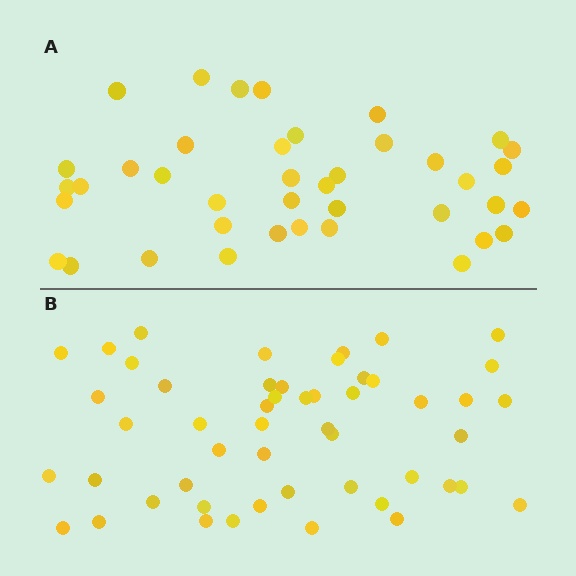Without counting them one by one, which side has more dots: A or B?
Region B (the bottom region) has more dots.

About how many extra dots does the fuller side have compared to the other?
Region B has roughly 12 or so more dots than region A.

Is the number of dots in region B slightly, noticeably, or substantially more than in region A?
Region B has noticeably more, but not dramatically so. The ratio is roughly 1.3 to 1.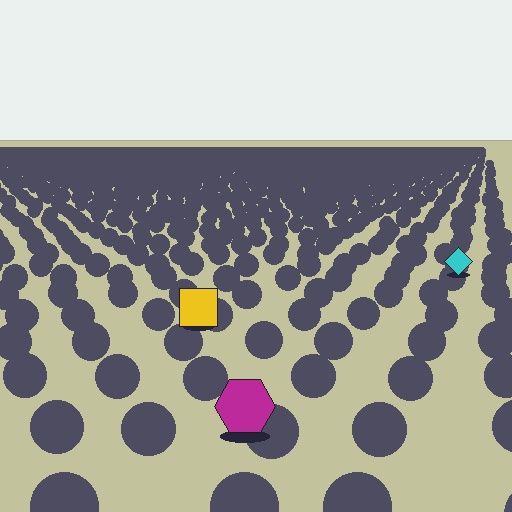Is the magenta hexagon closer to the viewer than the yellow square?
Yes. The magenta hexagon is closer — you can tell from the texture gradient: the ground texture is coarser near it.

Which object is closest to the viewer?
The magenta hexagon is closest. The texture marks near it are larger and more spread out.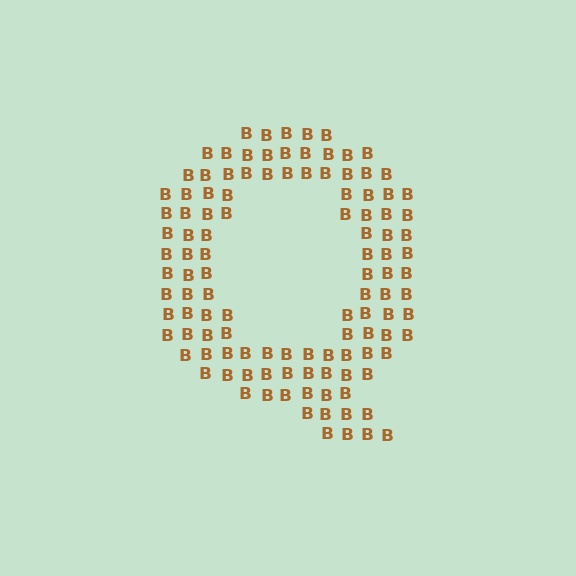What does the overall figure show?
The overall figure shows the letter Q.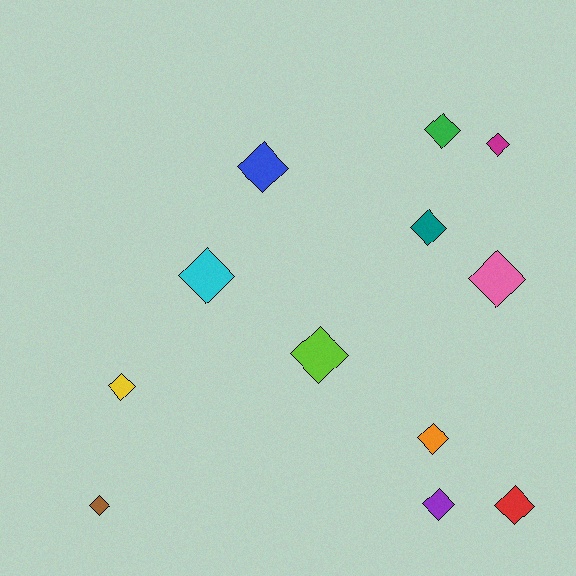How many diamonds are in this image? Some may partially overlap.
There are 12 diamonds.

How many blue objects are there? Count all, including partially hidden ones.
There is 1 blue object.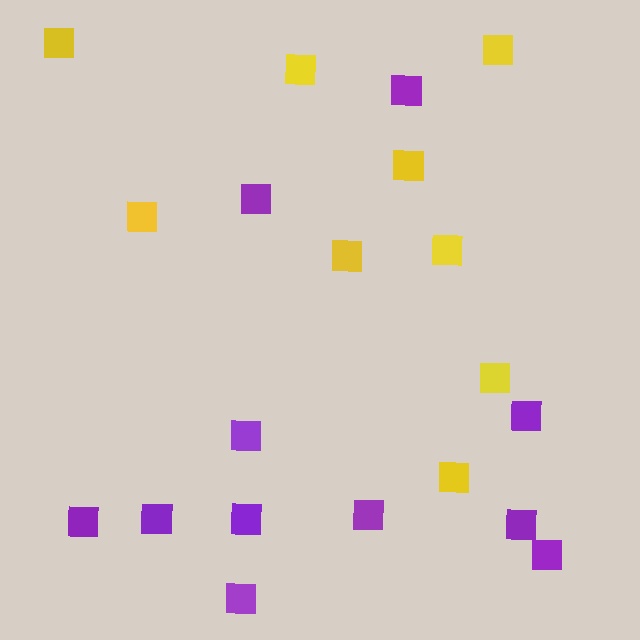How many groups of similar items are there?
There are 2 groups: one group of yellow squares (9) and one group of purple squares (11).